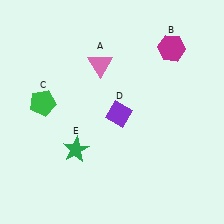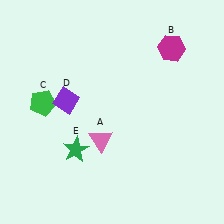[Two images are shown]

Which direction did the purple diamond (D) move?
The purple diamond (D) moved left.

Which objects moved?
The objects that moved are: the pink triangle (A), the purple diamond (D).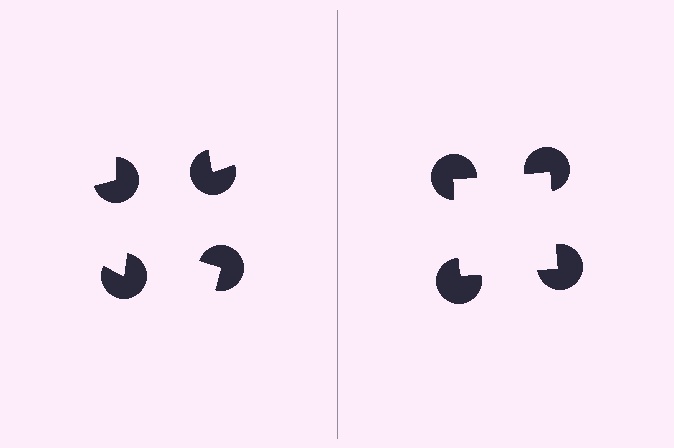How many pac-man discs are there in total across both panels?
8 — 4 on each side.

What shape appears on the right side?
An illusory square.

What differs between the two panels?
The pac-man discs are positioned identically on both sides; only the wedge orientations differ. On the right they align to a square; on the left they are misaligned.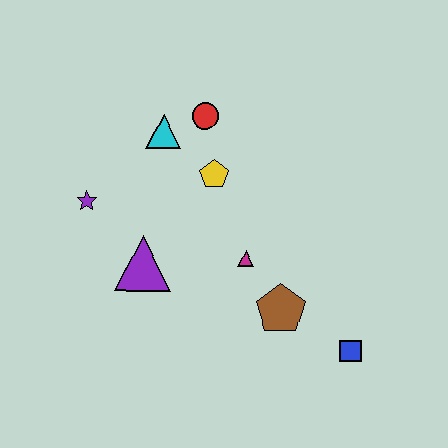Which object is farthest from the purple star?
The blue square is farthest from the purple star.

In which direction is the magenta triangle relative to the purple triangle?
The magenta triangle is to the right of the purple triangle.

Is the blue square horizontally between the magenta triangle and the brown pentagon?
No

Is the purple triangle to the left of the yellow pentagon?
Yes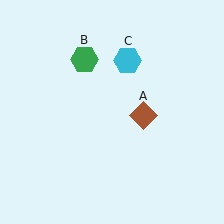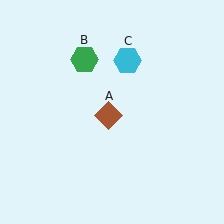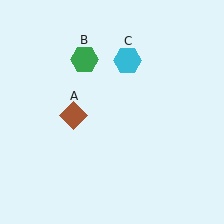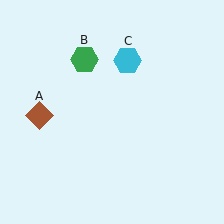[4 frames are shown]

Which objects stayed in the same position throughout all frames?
Green hexagon (object B) and cyan hexagon (object C) remained stationary.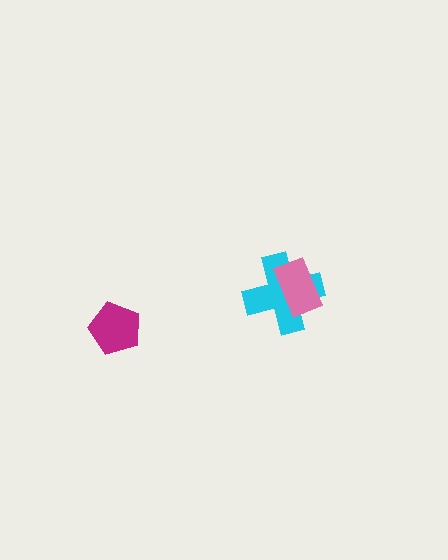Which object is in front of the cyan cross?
The pink rectangle is in front of the cyan cross.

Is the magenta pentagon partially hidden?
No, no other shape covers it.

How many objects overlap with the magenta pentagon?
0 objects overlap with the magenta pentagon.